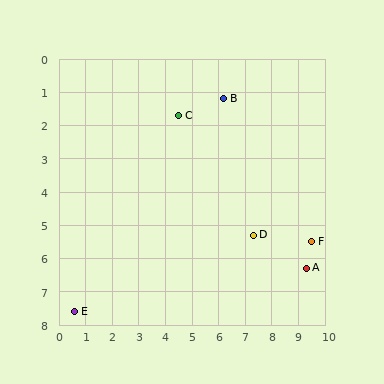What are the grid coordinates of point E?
Point E is at approximately (0.6, 7.6).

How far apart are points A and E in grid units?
Points A and E are about 8.8 grid units apart.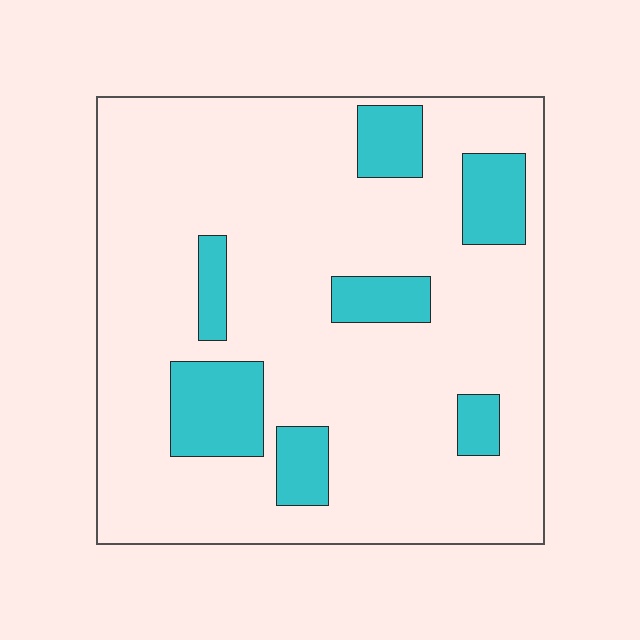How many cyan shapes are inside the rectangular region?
7.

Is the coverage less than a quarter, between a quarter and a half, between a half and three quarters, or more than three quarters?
Less than a quarter.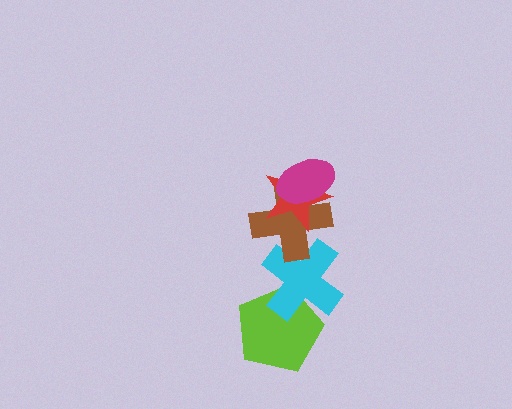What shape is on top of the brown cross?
The red star is on top of the brown cross.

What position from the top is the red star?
The red star is 2nd from the top.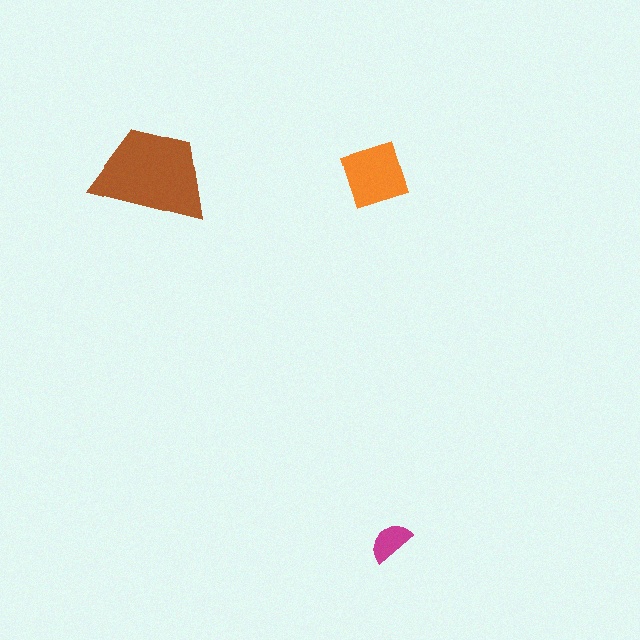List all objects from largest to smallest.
The brown trapezoid, the orange square, the magenta semicircle.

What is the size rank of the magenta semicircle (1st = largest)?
3rd.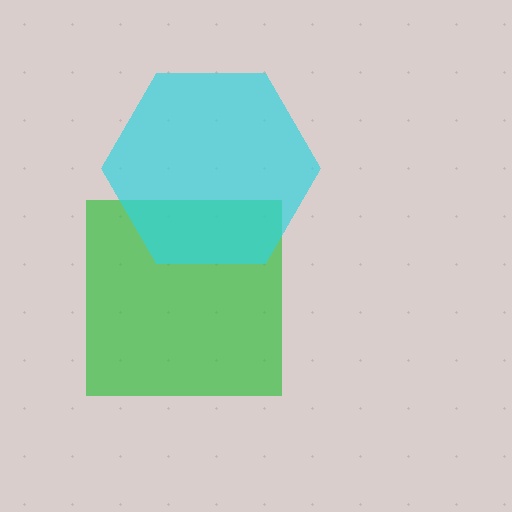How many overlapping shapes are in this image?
There are 2 overlapping shapes in the image.